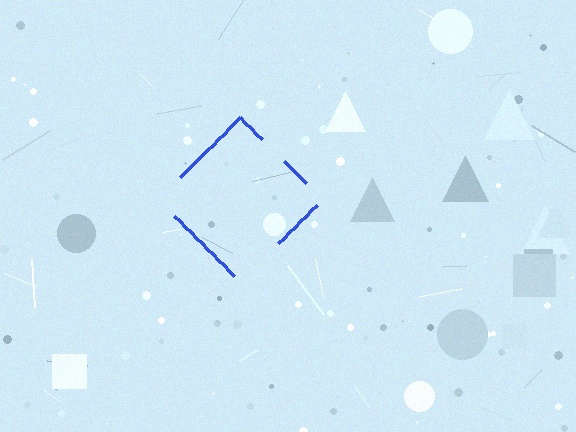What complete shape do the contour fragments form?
The contour fragments form a diamond.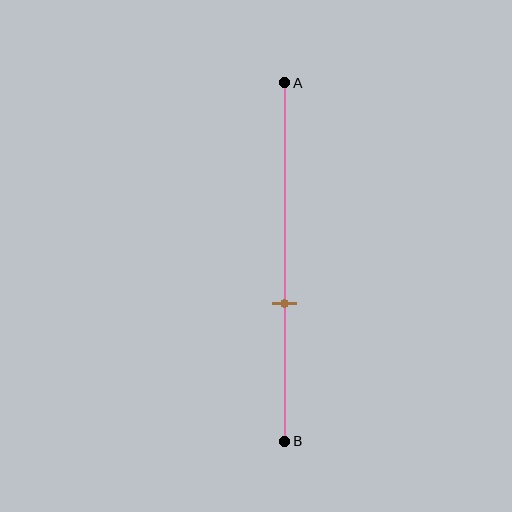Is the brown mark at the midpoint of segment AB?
No, the mark is at about 60% from A, not at the 50% midpoint.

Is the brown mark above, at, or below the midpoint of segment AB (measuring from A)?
The brown mark is below the midpoint of segment AB.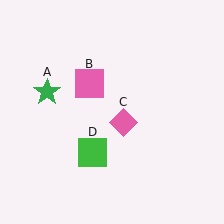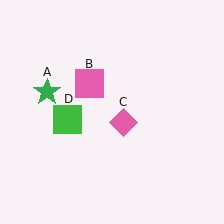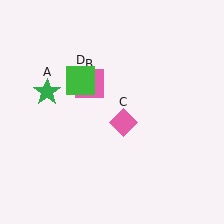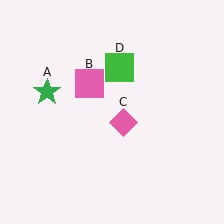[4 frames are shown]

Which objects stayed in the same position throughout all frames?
Green star (object A) and pink square (object B) and pink diamond (object C) remained stationary.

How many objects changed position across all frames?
1 object changed position: green square (object D).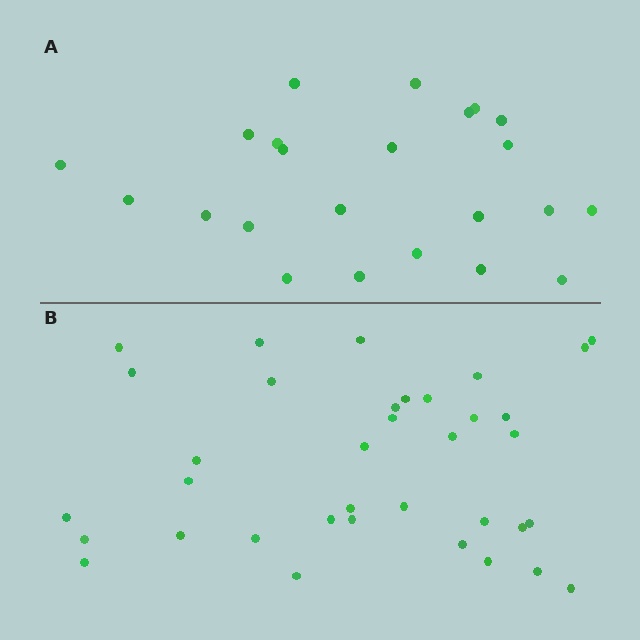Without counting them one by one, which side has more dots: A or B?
Region B (the bottom region) has more dots.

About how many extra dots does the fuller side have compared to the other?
Region B has approximately 15 more dots than region A.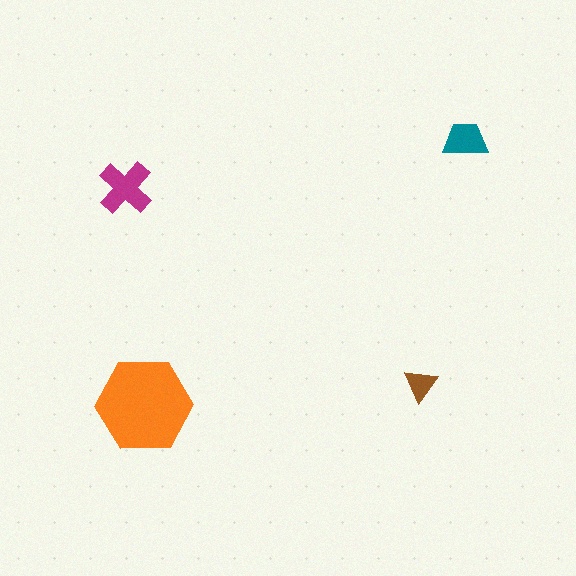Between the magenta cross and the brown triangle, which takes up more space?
The magenta cross.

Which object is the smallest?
The brown triangle.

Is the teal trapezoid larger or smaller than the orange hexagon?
Smaller.